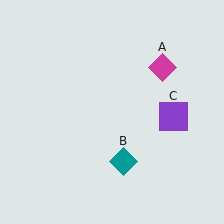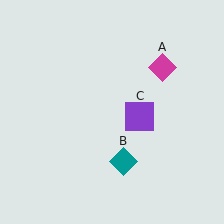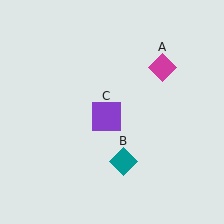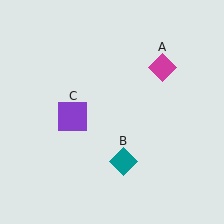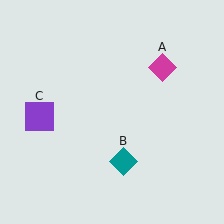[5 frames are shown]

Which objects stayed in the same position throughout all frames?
Magenta diamond (object A) and teal diamond (object B) remained stationary.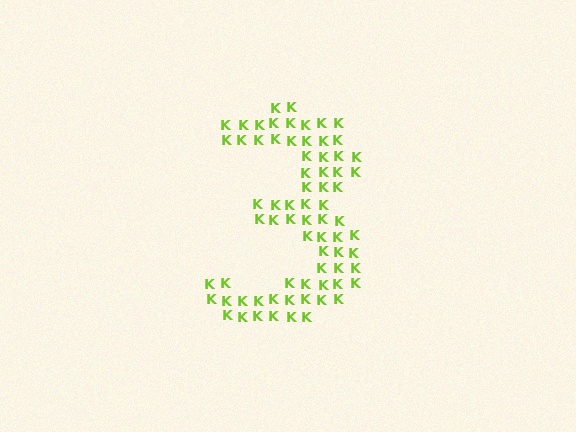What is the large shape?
The large shape is the digit 3.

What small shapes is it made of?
It is made of small letter K's.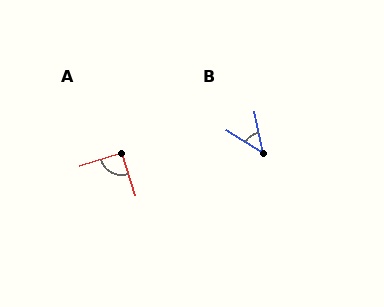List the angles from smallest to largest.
B (47°), A (90°).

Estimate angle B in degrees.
Approximately 47 degrees.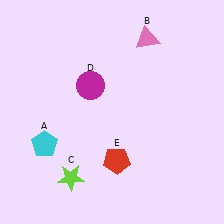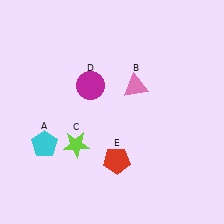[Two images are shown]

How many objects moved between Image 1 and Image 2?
2 objects moved between the two images.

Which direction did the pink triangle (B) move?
The pink triangle (B) moved down.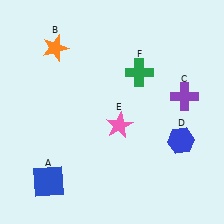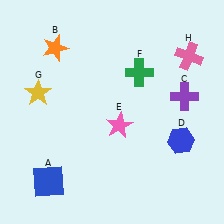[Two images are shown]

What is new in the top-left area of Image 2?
A yellow star (G) was added in the top-left area of Image 2.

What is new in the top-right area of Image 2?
A pink cross (H) was added in the top-right area of Image 2.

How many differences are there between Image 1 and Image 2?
There are 2 differences between the two images.